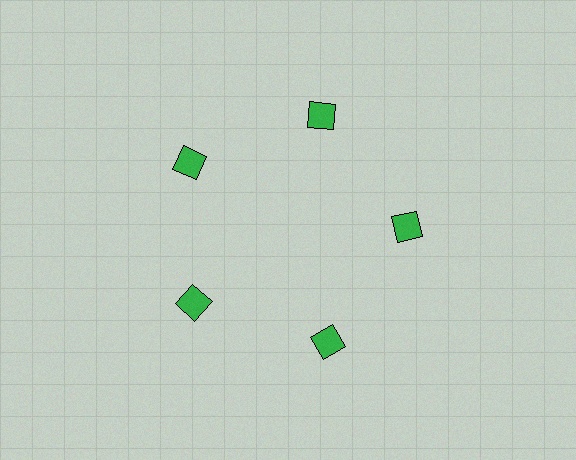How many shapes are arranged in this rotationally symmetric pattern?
There are 5 shapes, arranged in 5 groups of 1.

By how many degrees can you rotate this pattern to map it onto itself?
The pattern maps onto itself every 72 degrees of rotation.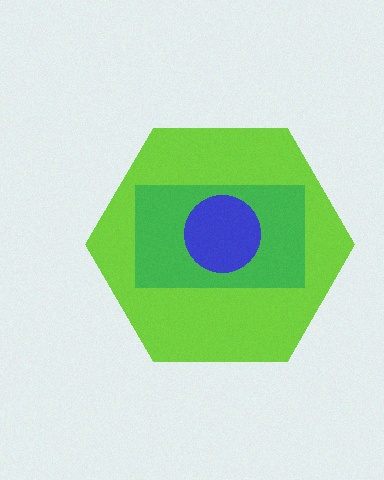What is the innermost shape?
The blue circle.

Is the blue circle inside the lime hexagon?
Yes.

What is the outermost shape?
The lime hexagon.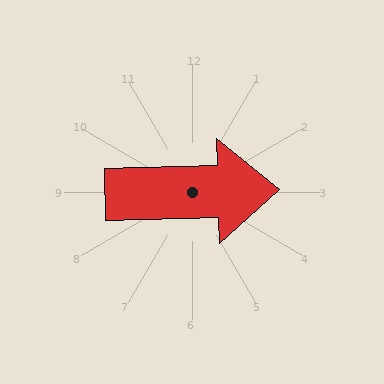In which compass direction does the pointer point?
East.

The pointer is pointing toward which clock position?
Roughly 3 o'clock.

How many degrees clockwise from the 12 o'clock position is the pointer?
Approximately 88 degrees.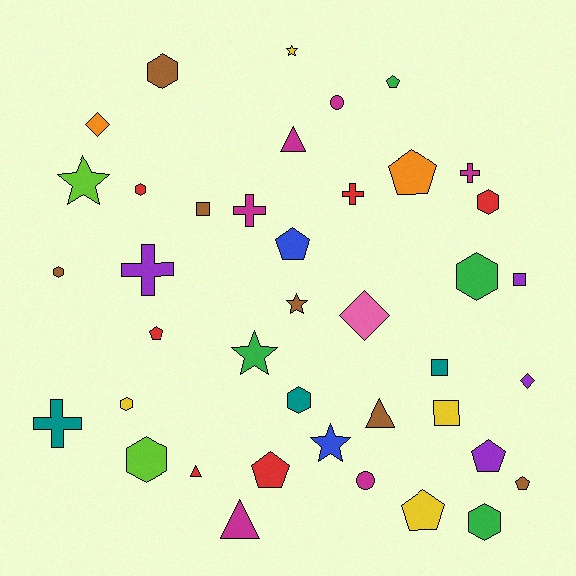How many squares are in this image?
There are 4 squares.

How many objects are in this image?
There are 40 objects.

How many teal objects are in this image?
There are 3 teal objects.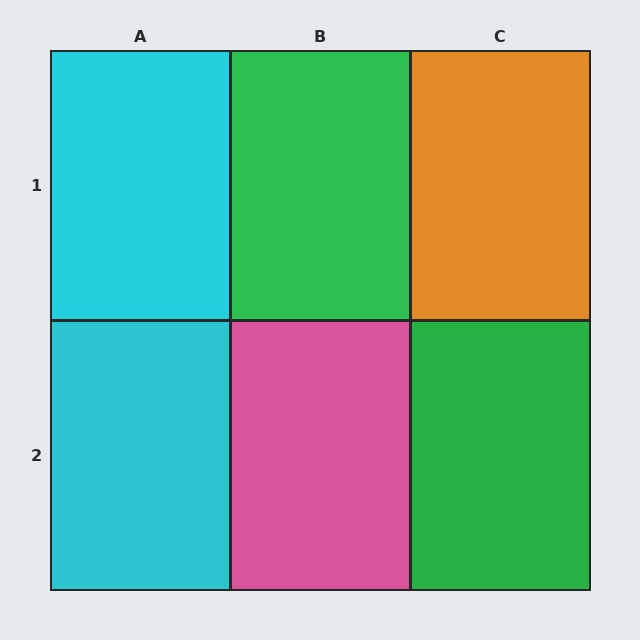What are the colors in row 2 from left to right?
Cyan, pink, green.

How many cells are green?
2 cells are green.